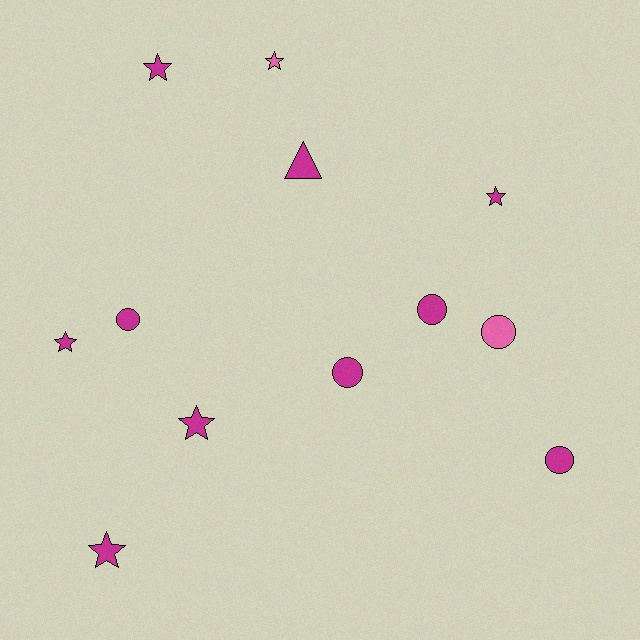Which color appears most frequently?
Magenta, with 10 objects.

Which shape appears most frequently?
Star, with 6 objects.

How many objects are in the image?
There are 12 objects.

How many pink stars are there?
There is 1 pink star.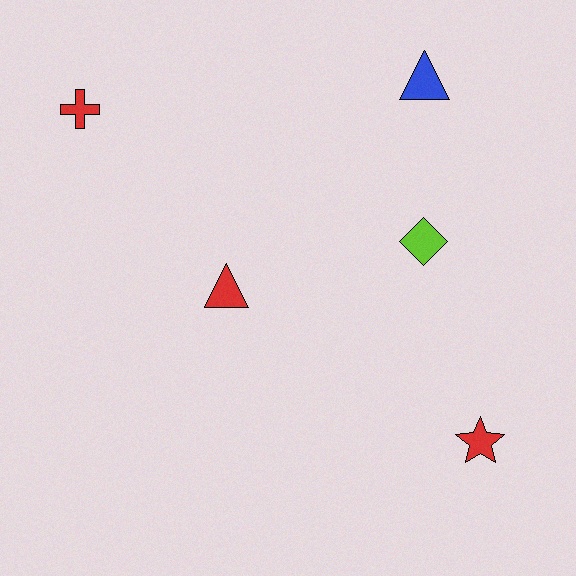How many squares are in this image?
There are no squares.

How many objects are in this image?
There are 5 objects.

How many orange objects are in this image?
There are no orange objects.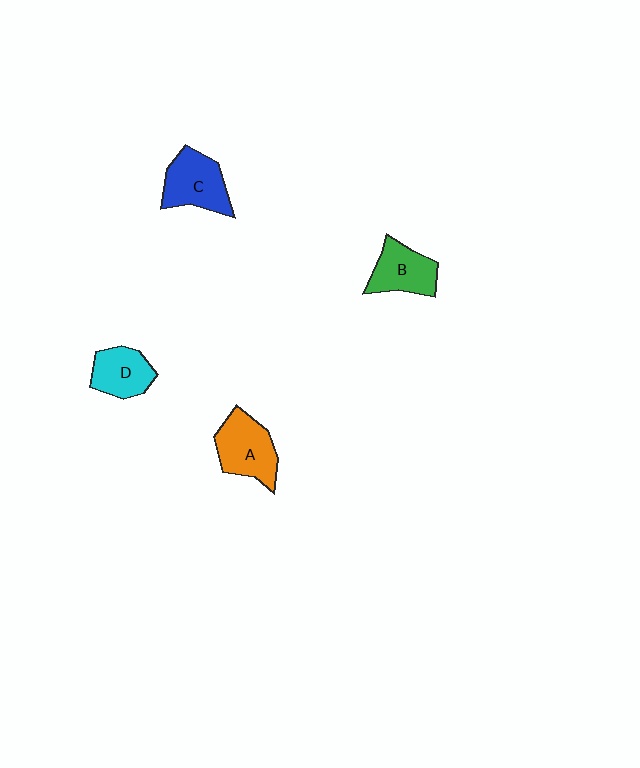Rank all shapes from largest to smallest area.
From largest to smallest: A (orange), C (blue), B (green), D (cyan).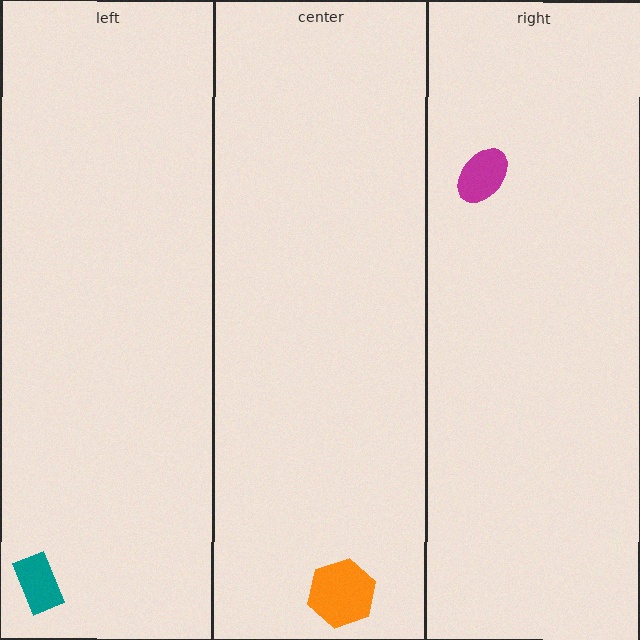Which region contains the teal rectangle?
The left region.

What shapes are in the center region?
The orange hexagon.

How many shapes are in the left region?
1.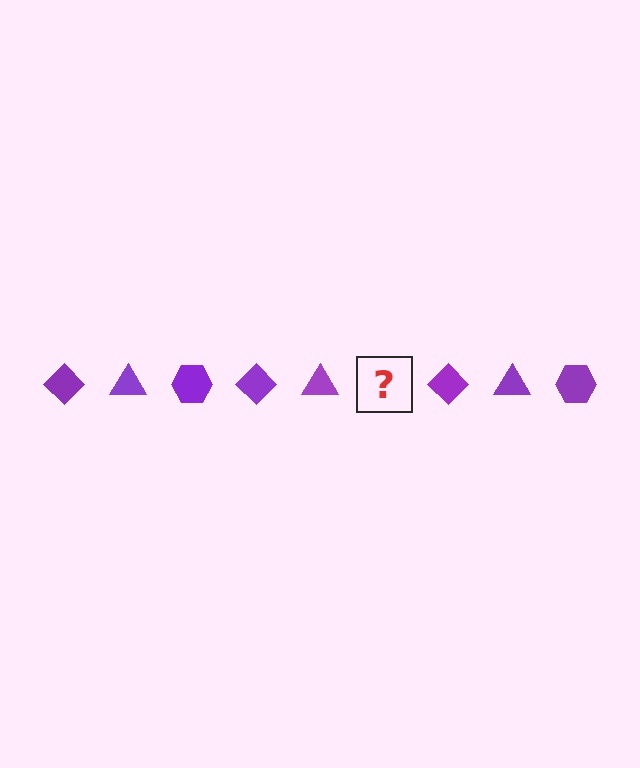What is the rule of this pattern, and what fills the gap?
The rule is that the pattern cycles through diamond, triangle, hexagon shapes in purple. The gap should be filled with a purple hexagon.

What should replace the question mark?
The question mark should be replaced with a purple hexagon.